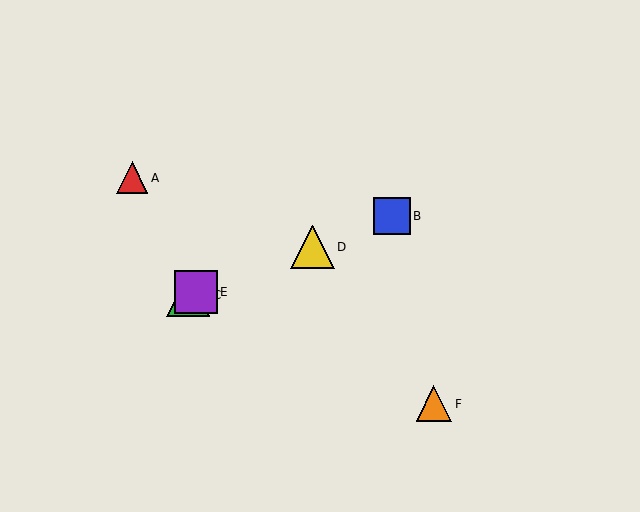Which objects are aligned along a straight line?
Objects B, C, D, E are aligned along a straight line.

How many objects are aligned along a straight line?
4 objects (B, C, D, E) are aligned along a straight line.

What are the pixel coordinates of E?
Object E is at (196, 292).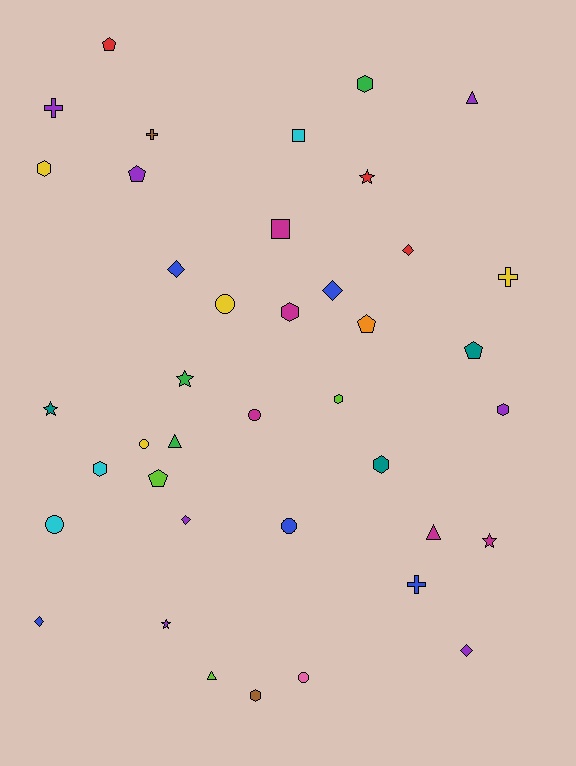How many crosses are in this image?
There are 4 crosses.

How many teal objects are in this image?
There are 3 teal objects.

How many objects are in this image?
There are 40 objects.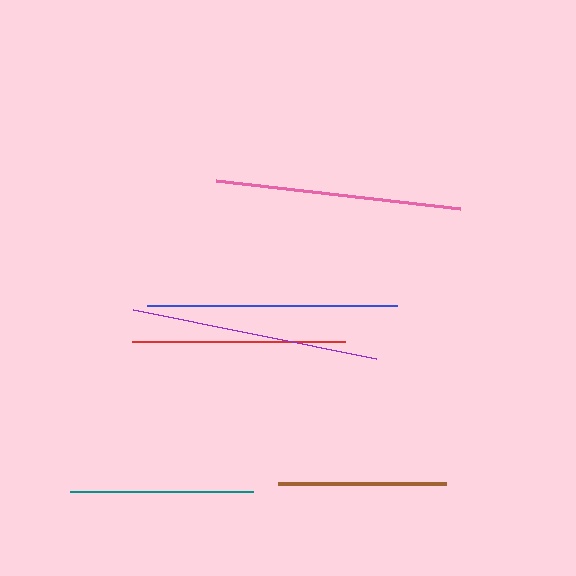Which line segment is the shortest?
The brown line is the shortest at approximately 167 pixels.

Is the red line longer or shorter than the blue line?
The blue line is longer than the red line.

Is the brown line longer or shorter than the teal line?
The teal line is longer than the brown line.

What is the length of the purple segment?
The purple segment is approximately 248 pixels long.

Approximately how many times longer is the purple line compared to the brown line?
The purple line is approximately 1.5 times the length of the brown line.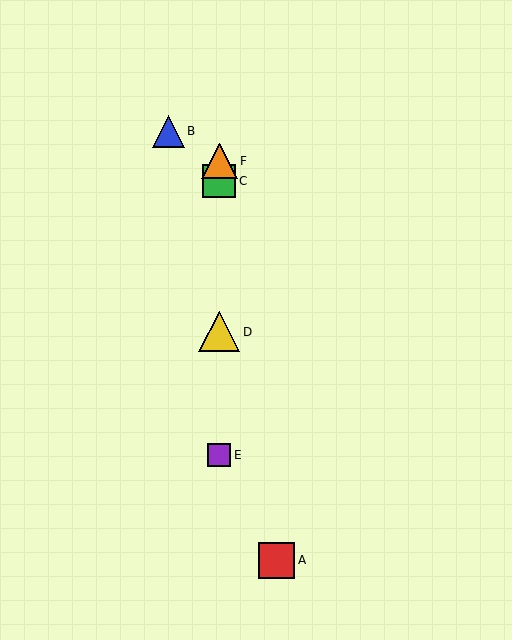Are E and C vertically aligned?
Yes, both are at x≈219.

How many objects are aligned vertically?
4 objects (C, D, E, F) are aligned vertically.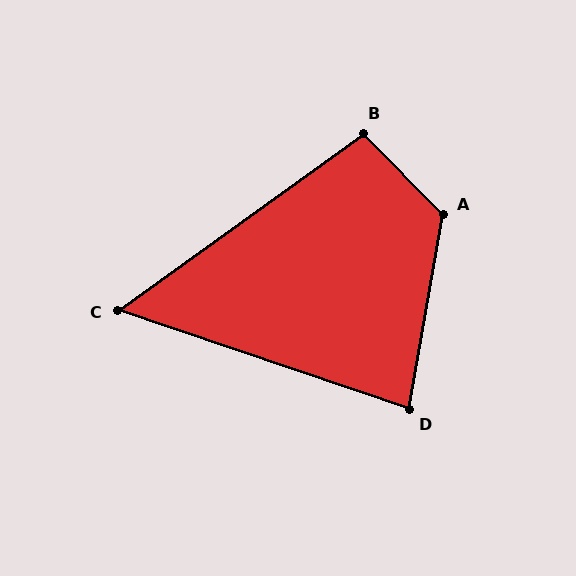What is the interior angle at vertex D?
Approximately 81 degrees (acute).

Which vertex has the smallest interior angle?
C, at approximately 54 degrees.